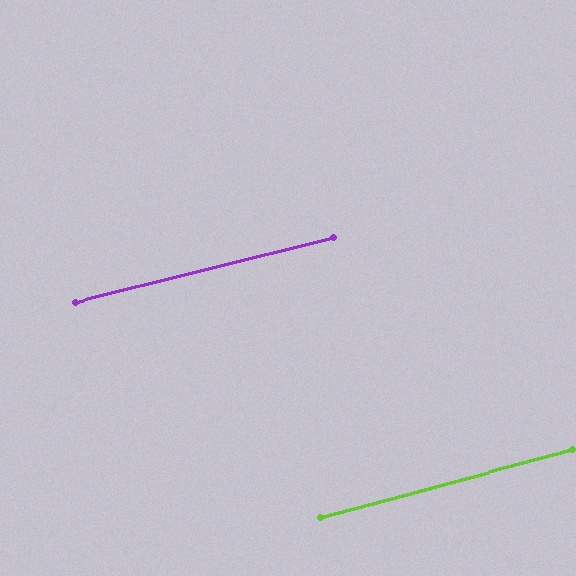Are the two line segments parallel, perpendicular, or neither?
Parallel — their directions differ by only 0.9°.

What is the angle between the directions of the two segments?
Approximately 1 degree.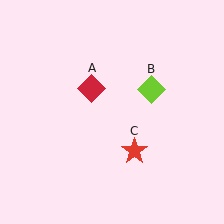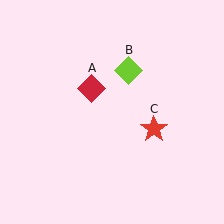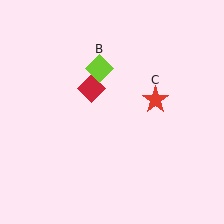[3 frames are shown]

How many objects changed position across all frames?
2 objects changed position: lime diamond (object B), red star (object C).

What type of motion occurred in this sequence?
The lime diamond (object B), red star (object C) rotated counterclockwise around the center of the scene.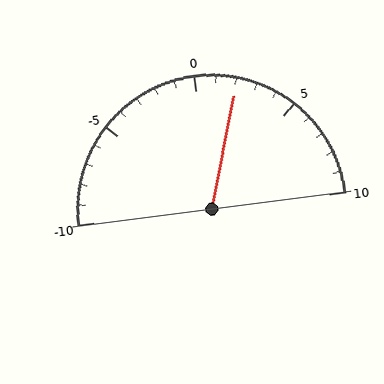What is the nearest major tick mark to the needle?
The nearest major tick mark is 0.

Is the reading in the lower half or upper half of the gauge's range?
The reading is in the upper half of the range (-10 to 10).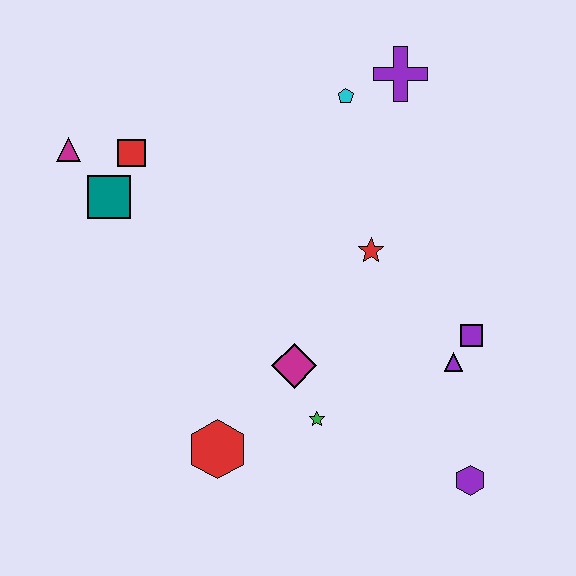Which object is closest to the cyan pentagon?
The purple cross is closest to the cyan pentagon.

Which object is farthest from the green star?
The magenta triangle is farthest from the green star.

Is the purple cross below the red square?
No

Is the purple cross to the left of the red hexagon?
No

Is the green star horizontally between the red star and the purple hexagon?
No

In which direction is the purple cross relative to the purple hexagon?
The purple cross is above the purple hexagon.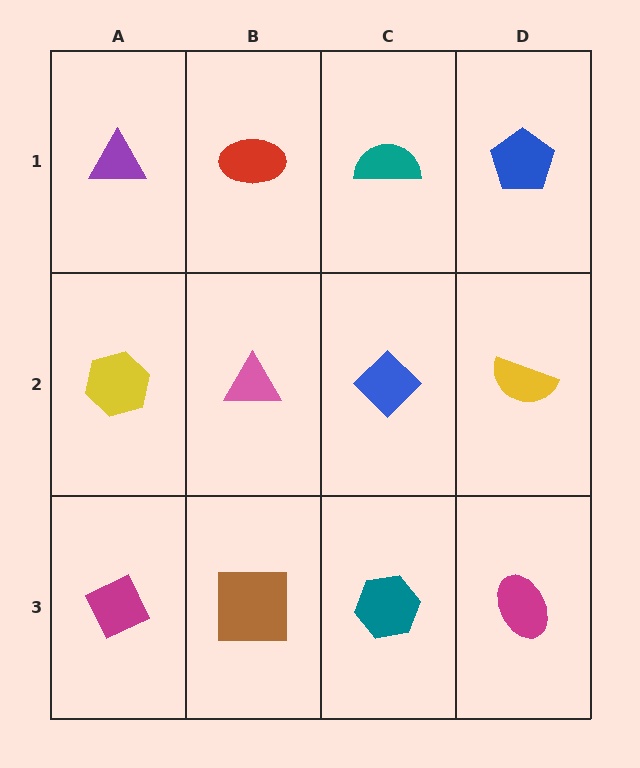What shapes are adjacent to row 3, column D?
A yellow semicircle (row 2, column D), a teal hexagon (row 3, column C).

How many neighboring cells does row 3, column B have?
3.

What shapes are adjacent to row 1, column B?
A pink triangle (row 2, column B), a purple triangle (row 1, column A), a teal semicircle (row 1, column C).